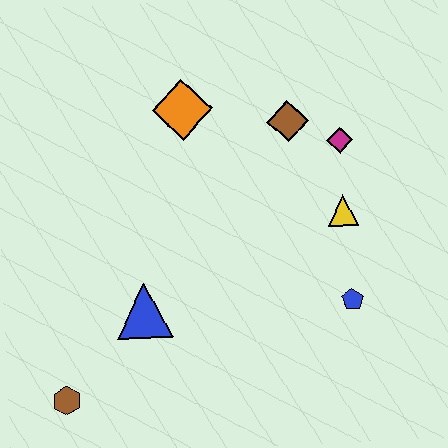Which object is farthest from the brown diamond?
The brown hexagon is farthest from the brown diamond.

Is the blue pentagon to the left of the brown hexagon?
No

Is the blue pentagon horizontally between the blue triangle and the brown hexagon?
No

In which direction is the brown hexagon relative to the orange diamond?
The brown hexagon is below the orange diamond.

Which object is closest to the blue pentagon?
The yellow triangle is closest to the blue pentagon.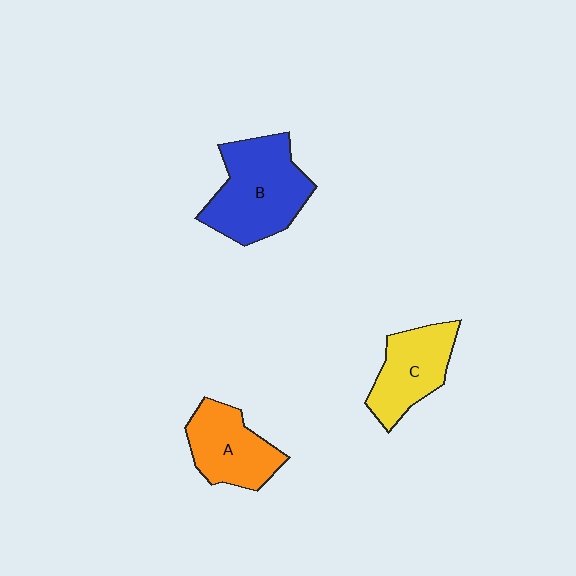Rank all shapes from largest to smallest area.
From largest to smallest: B (blue), A (orange), C (yellow).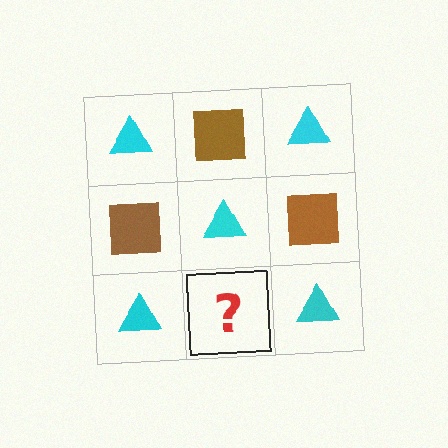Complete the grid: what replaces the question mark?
The question mark should be replaced with a brown square.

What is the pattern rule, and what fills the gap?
The rule is that it alternates cyan triangle and brown square in a checkerboard pattern. The gap should be filled with a brown square.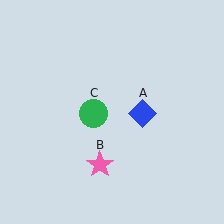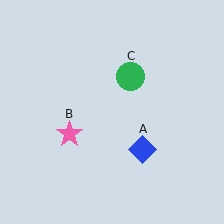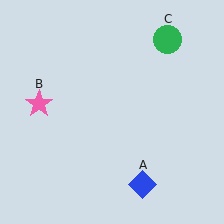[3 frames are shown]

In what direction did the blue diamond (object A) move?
The blue diamond (object A) moved down.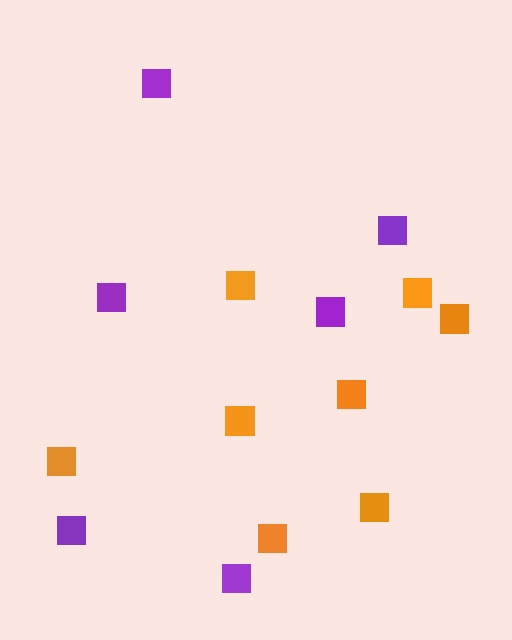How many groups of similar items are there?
There are 2 groups: one group of orange squares (8) and one group of purple squares (6).